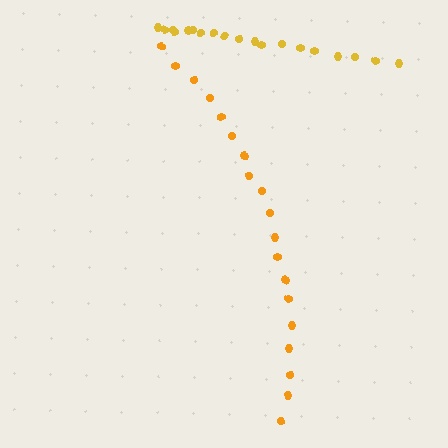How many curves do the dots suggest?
There are 2 distinct paths.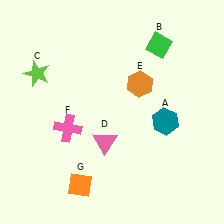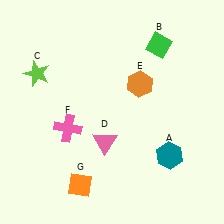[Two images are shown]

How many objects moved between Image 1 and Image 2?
1 object moved between the two images.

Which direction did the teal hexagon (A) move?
The teal hexagon (A) moved down.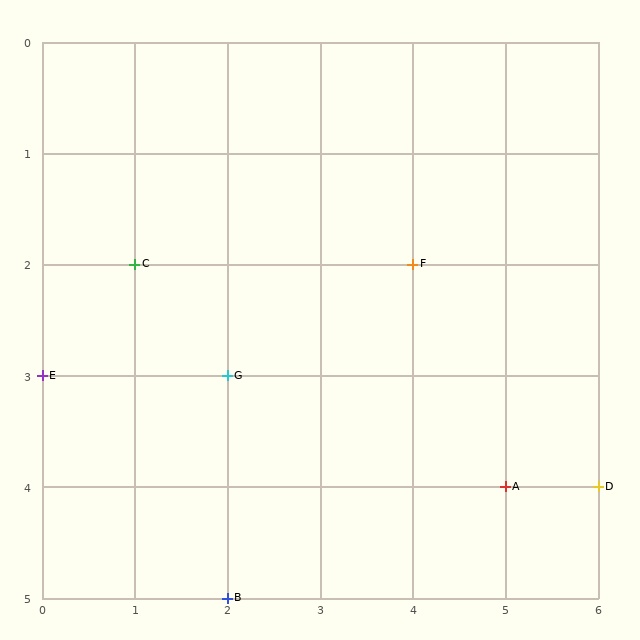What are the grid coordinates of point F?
Point F is at grid coordinates (4, 2).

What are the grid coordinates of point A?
Point A is at grid coordinates (5, 4).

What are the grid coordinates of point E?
Point E is at grid coordinates (0, 3).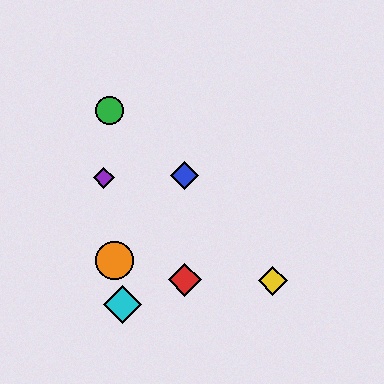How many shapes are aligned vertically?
2 shapes (the red diamond, the blue diamond) are aligned vertically.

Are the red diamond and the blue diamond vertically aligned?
Yes, both are at x≈185.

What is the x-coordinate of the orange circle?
The orange circle is at x≈115.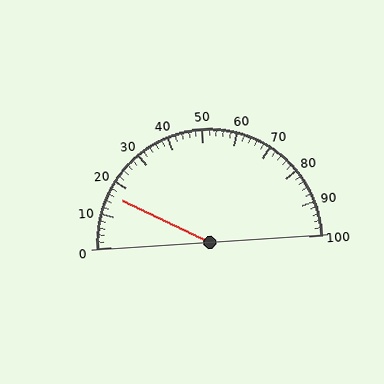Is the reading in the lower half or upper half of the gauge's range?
The reading is in the lower half of the range (0 to 100).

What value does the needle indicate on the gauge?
The needle indicates approximately 16.